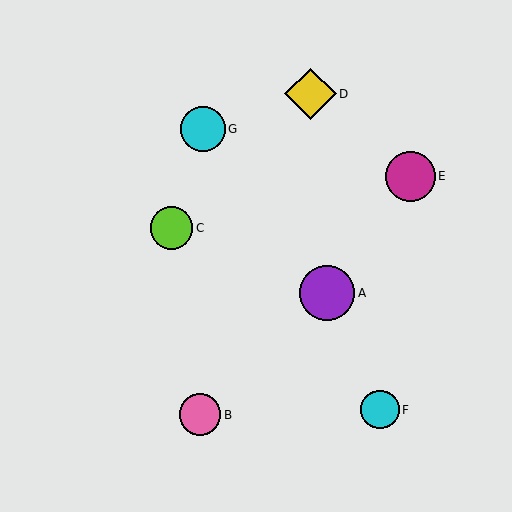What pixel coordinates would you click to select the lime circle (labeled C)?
Click at (172, 228) to select the lime circle C.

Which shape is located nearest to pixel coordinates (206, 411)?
The pink circle (labeled B) at (200, 415) is nearest to that location.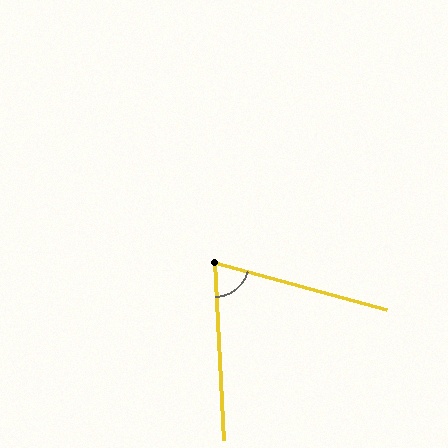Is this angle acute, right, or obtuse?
It is acute.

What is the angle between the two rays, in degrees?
Approximately 72 degrees.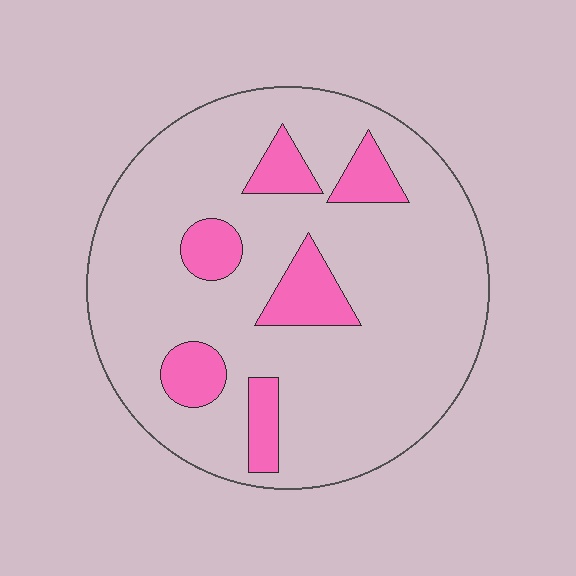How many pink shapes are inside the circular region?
6.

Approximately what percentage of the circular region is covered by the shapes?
Approximately 15%.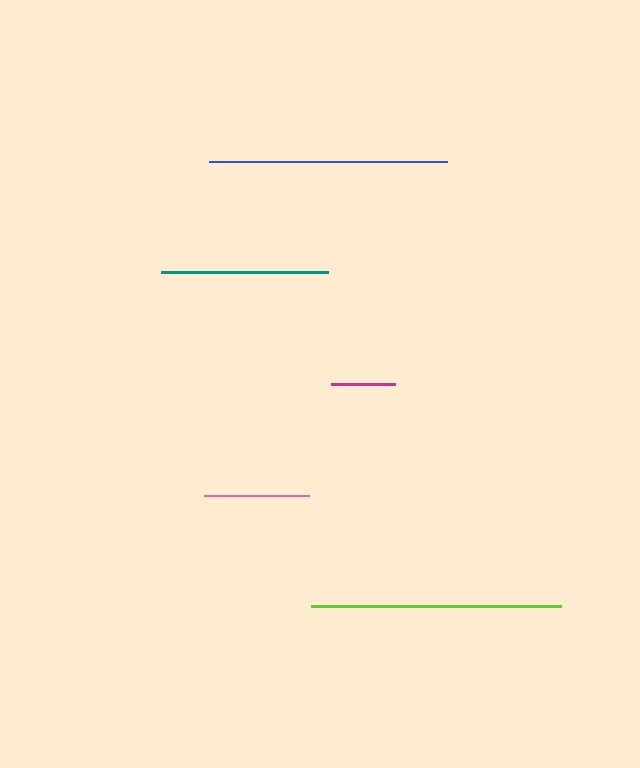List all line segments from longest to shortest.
From longest to shortest: lime, blue, teal, pink, magenta.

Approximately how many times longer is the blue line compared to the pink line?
The blue line is approximately 2.3 times the length of the pink line.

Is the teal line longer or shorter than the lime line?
The lime line is longer than the teal line.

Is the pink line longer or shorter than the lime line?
The lime line is longer than the pink line.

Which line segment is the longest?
The lime line is the longest at approximately 250 pixels.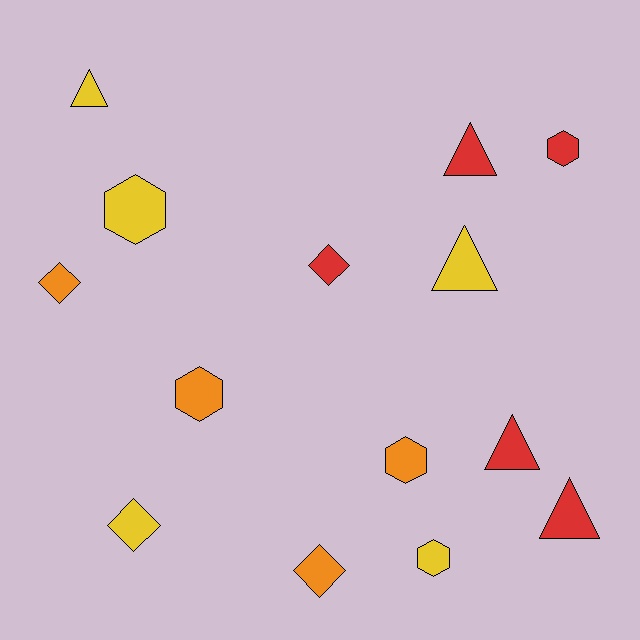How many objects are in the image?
There are 14 objects.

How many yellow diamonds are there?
There is 1 yellow diamond.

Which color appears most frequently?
Yellow, with 5 objects.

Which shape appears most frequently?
Hexagon, with 5 objects.